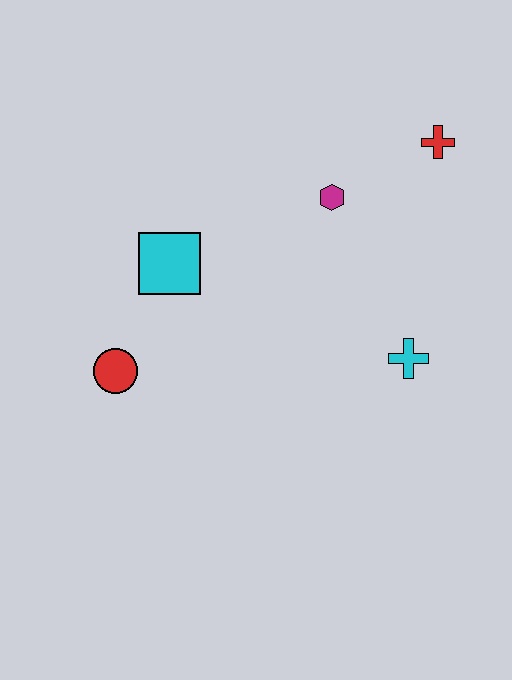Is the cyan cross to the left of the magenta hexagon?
No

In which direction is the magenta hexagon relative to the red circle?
The magenta hexagon is to the right of the red circle.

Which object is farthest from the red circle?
The red cross is farthest from the red circle.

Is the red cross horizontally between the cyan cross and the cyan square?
No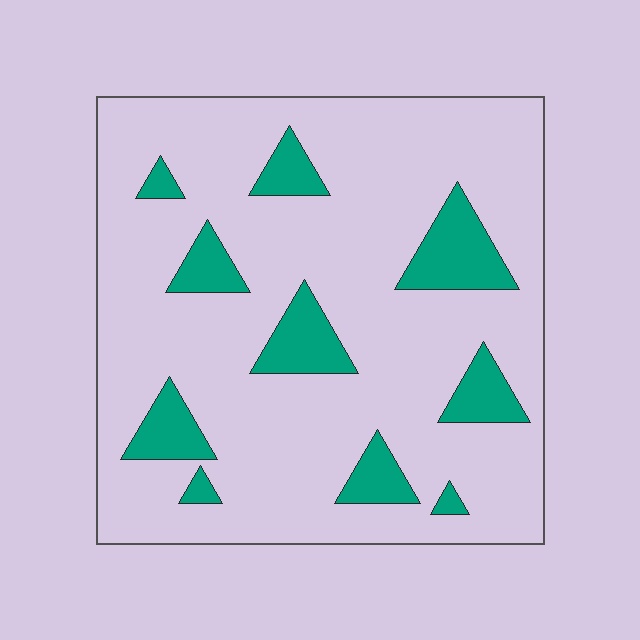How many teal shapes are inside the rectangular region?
10.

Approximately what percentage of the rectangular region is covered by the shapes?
Approximately 15%.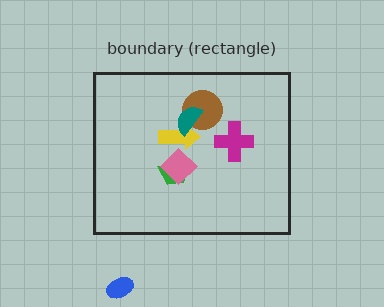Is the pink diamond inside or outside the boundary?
Inside.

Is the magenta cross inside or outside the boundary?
Inside.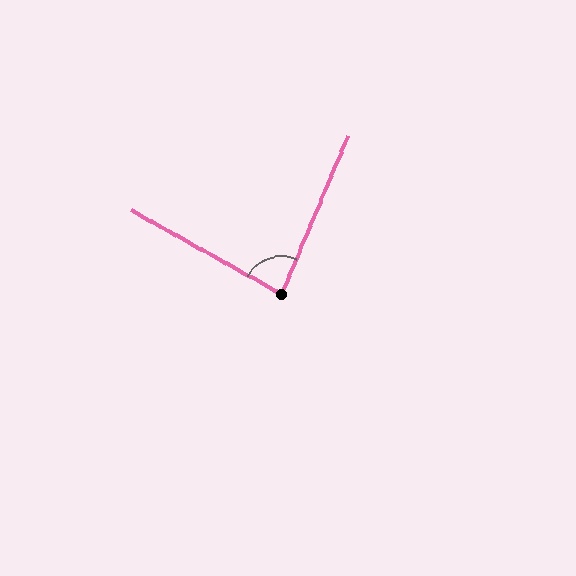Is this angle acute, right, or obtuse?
It is acute.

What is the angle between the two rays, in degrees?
Approximately 84 degrees.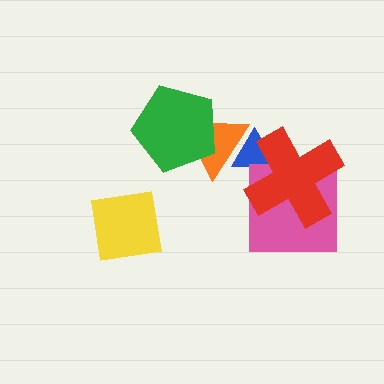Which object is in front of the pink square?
The red cross is in front of the pink square.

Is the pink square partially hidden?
Yes, it is partially covered by another shape.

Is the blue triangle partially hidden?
Yes, it is partially covered by another shape.